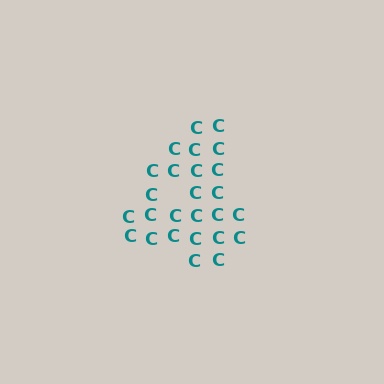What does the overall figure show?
The overall figure shows the digit 4.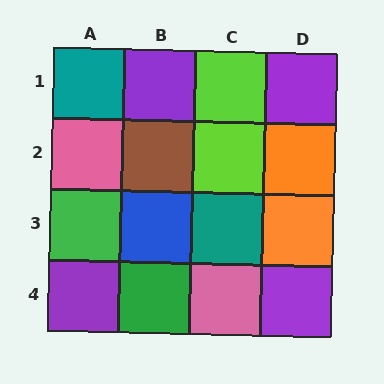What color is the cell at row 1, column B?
Purple.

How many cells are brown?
1 cell is brown.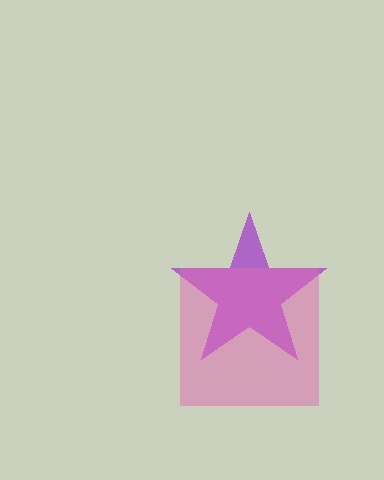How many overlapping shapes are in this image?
There are 2 overlapping shapes in the image.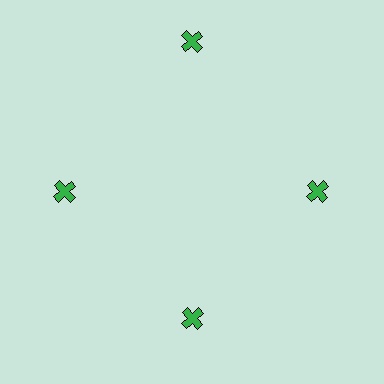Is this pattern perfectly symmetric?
No. The 4 green crosses are arranged in a ring, but one element near the 12 o'clock position is pushed outward from the center, breaking the 4-fold rotational symmetry.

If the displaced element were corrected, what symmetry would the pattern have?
It would have 4-fold rotational symmetry — the pattern would map onto itself every 90 degrees.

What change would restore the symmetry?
The symmetry would be restored by moving it inward, back onto the ring so that all 4 crosses sit at equal angles and equal distance from the center.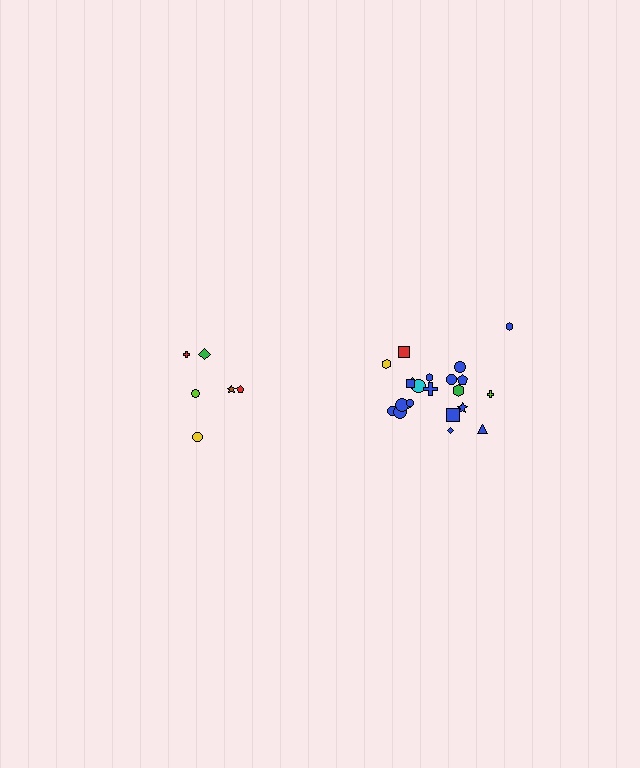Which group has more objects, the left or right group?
The right group.